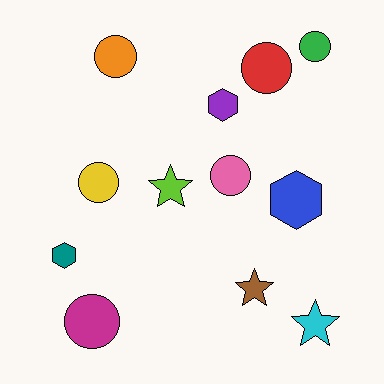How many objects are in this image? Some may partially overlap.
There are 12 objects.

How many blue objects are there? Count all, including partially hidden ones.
There is 1 blue object.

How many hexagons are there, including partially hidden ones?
There are 3 hexagons.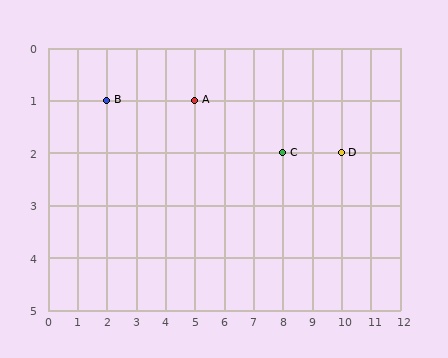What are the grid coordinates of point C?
Point C is at grid coordinates (8, 2).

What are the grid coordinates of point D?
Point D is at grid coordinates (10, 2).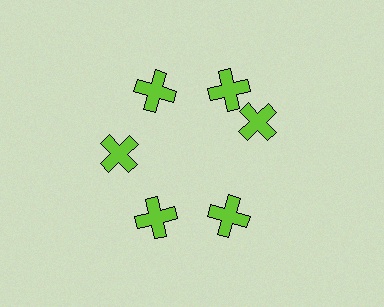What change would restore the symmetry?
The symmetry would be restored by rotating it back into even spacing with its neighbors so that all 6 crosses sit at equal angles and equal distance from the center.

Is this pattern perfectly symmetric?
No. The 6 lime crosses are arranged in a ring, but one element near the 3 o'clock position is rotated out of alignment along the ring, breaking the 6-fold rotational symmetry.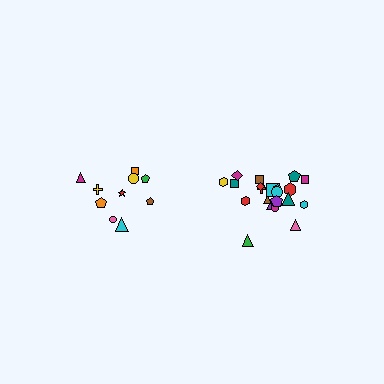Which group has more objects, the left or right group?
The right group.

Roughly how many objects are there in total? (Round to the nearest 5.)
Roughly 30 objects in total.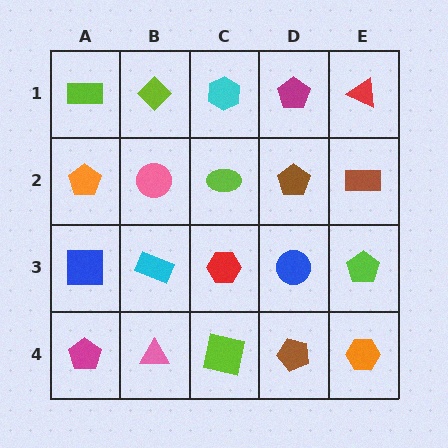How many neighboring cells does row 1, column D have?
3.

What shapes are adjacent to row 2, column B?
A lime diamond (row 1, column B), a cyan rectangle (row 3, column B), an orange pentagon (row 2, column A), a lime ellipse (row 2, column C).